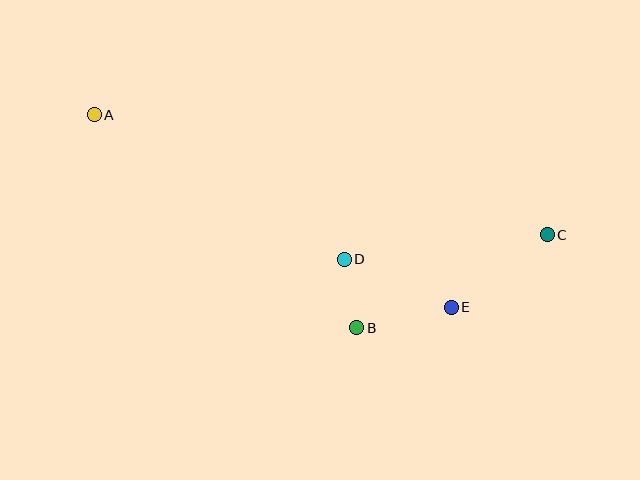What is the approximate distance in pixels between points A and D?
The distance between A and D is approximately 288 pixels.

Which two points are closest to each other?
Points B and D are closest to each other.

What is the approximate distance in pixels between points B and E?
The distance between B and E is approximately 97 pixels.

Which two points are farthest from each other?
Points A and C are farthest from each other.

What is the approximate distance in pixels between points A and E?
The distance between A and E is approximately 406 pixels.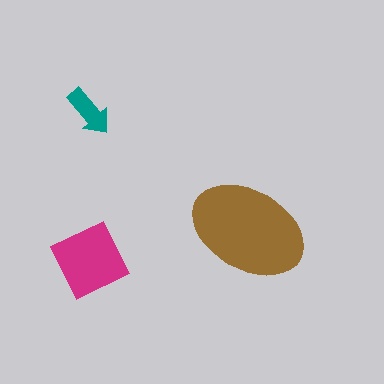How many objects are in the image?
There are 3 objects in the image.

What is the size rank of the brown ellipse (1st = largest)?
1st.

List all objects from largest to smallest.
The brown ellipse, the magenta diamond, the teal arrow.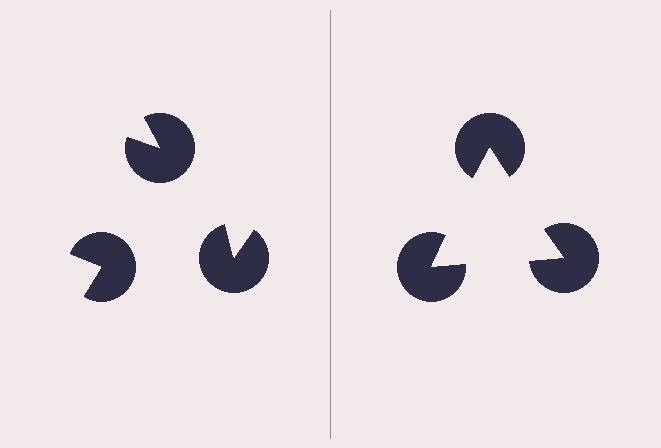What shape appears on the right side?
An illusory triangle.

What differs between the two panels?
The pac-man discs are positioned identically on both sides; only the wedge orientations differ. On the right they align to a triangle; on the left they are misaligned.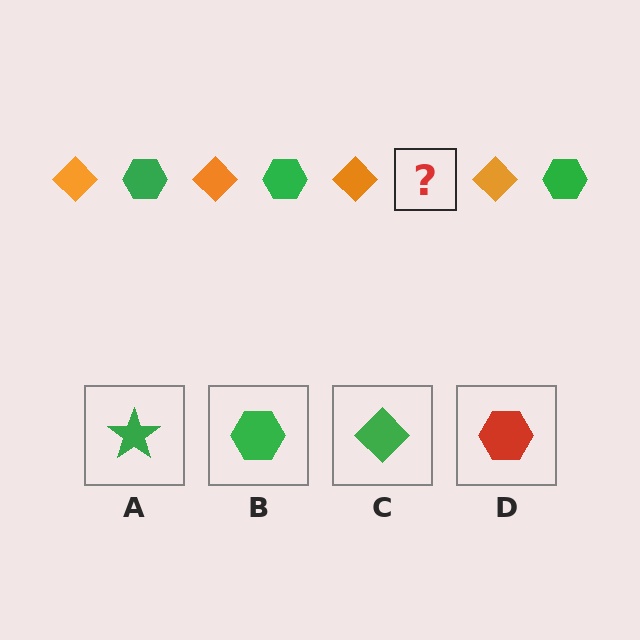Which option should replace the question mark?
Option B.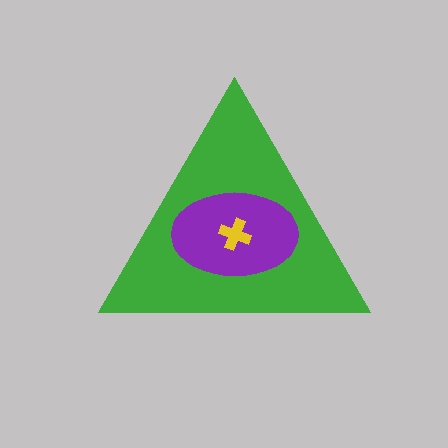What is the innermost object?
The yellow cross.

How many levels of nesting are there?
3.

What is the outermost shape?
The green triangle.